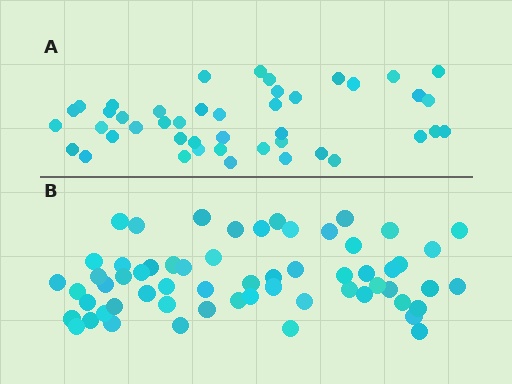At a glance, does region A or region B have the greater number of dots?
Region B (the bottom region) has more dots.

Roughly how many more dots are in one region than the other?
Region B has approximately 15 more dots than region A.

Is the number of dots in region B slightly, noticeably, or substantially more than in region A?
Region B has noticeably more, but not dramatically so. The ratio is roughly 1.4 to 1.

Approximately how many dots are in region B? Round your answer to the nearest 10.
About 60 dots.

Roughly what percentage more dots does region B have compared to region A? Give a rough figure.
About 35% more.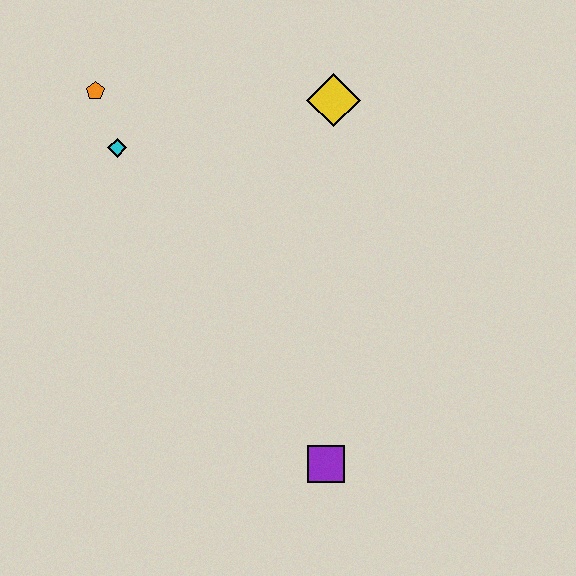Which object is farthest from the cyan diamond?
The purple square is farthest from the cyan diamond.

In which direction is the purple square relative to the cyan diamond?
The purple square is below the cyan diamond.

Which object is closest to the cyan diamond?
The orange pentagon is closest to the cyan diamond.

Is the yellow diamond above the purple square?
Yes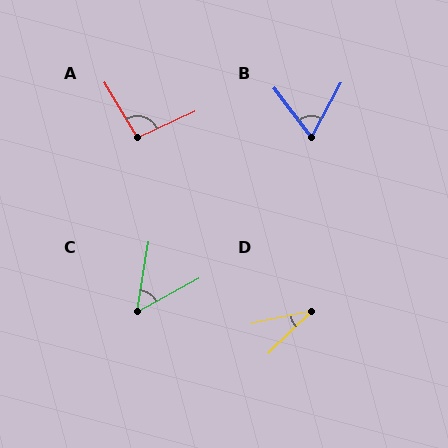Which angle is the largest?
A, at approximately 96 degrees.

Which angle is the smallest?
D, at approximately 33 degrees.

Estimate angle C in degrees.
Approximately 52 degrees.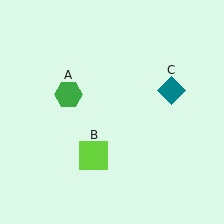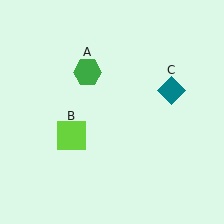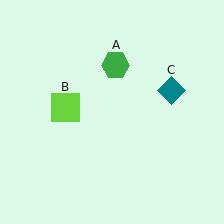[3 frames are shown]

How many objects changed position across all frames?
2 objects changed position: green hexagon (object A), lime square (object B).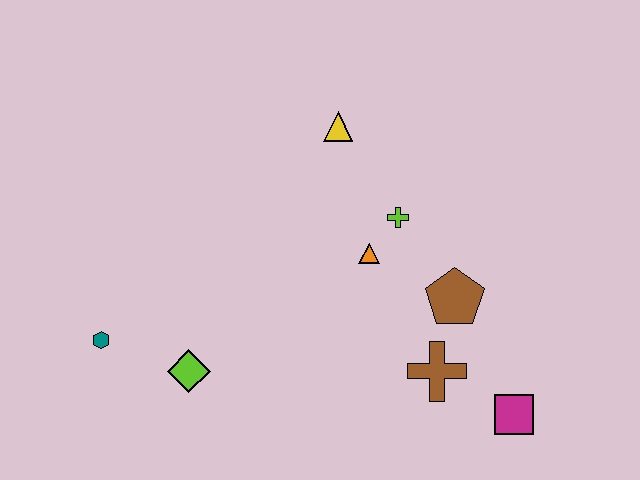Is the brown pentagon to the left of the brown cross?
No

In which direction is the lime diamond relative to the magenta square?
The lime diamond is to the left of the magenta square.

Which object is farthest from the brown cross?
The teal hexagon is farthest from the brown cross.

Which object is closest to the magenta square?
The brown cross is closest to the magenta square.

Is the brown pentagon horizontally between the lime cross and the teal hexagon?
No